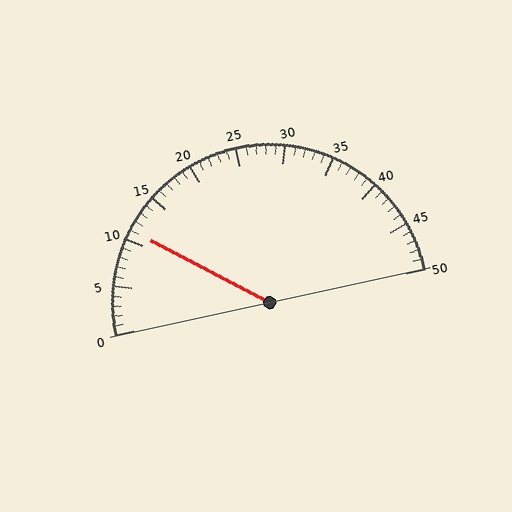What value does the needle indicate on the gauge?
The needle indicates approximately 11.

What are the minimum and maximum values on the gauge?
The gauge ranges from 0 to 50.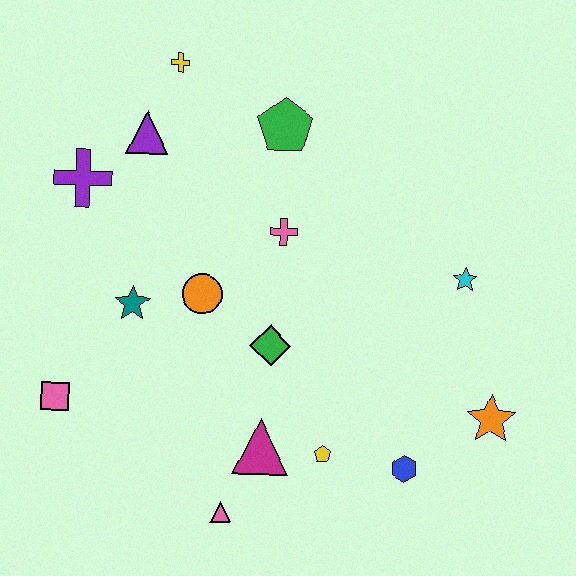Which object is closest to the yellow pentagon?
The magenta triangle is closest to the yellow pentagon.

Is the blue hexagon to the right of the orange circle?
Yes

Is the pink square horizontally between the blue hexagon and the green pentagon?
No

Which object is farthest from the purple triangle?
The orange star is farthest from the purple triangle.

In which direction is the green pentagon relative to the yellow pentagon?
The green pentagon is above the yellow pentagon.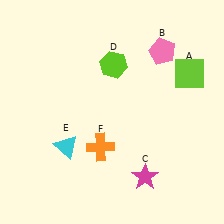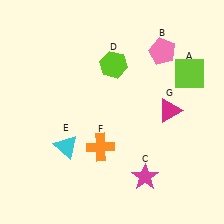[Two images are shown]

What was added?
A magenta triangle (G) was added in Image 2.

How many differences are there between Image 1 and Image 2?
There is 1 difference between the two images.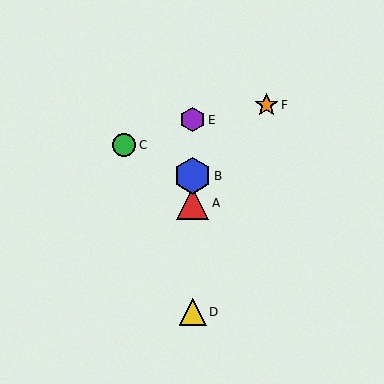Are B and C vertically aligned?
No, B is at x≈193 and C is at x≈124.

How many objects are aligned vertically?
4 objects (A, B, D, E) are aligned vertically.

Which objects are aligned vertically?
Objects A, B, D, E are aligned vertically.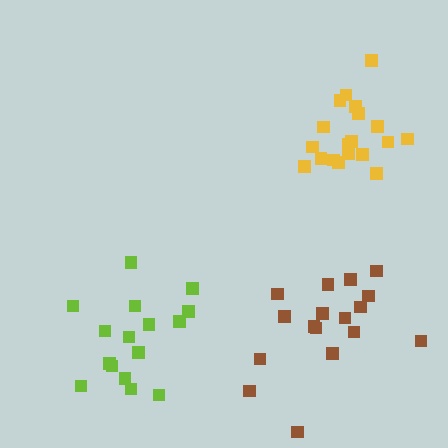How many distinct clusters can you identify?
There are 3 distinct clusters.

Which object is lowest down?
The lime cluster is bottommost.